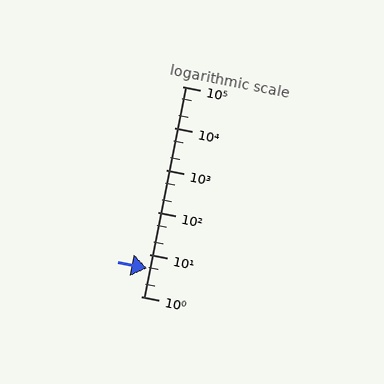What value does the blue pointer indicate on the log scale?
The pointer indicates approximately 4.7.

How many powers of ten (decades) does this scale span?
The scale spans 5 decades, from 1 to 100000.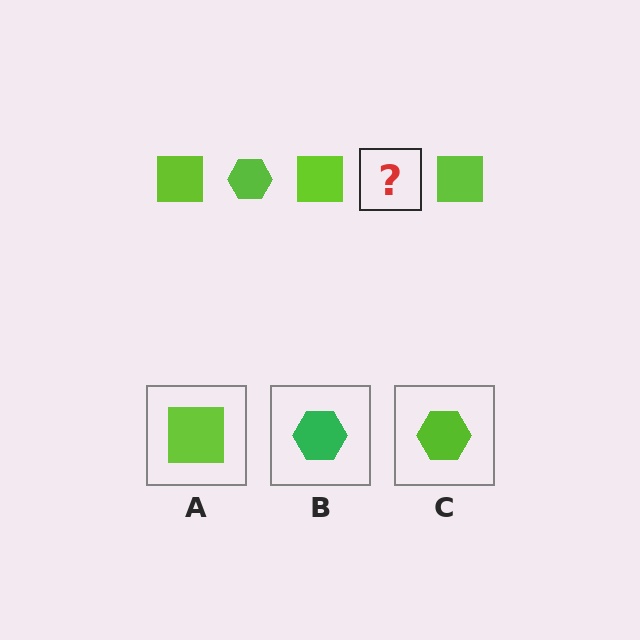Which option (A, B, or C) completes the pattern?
C.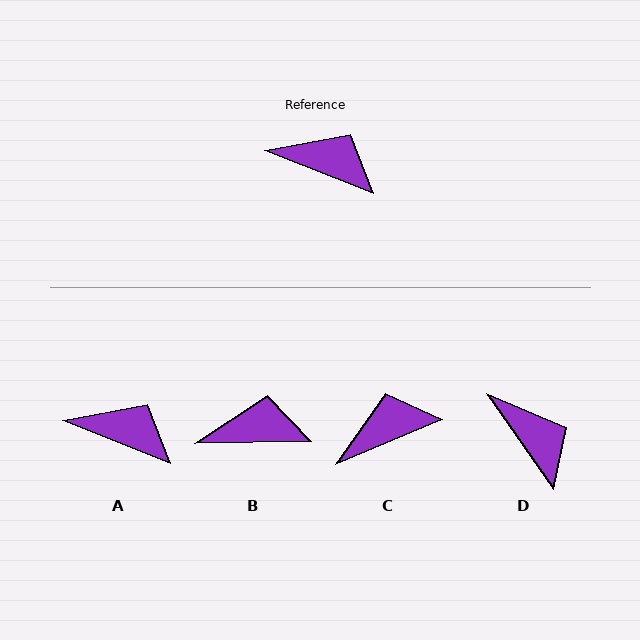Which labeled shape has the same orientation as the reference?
A.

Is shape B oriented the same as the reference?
No, it is off by about 23 degrees.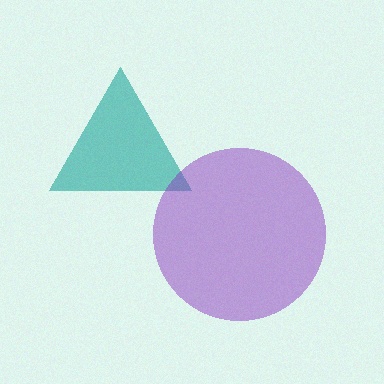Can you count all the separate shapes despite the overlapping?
Yes, there are 2 separate shapes.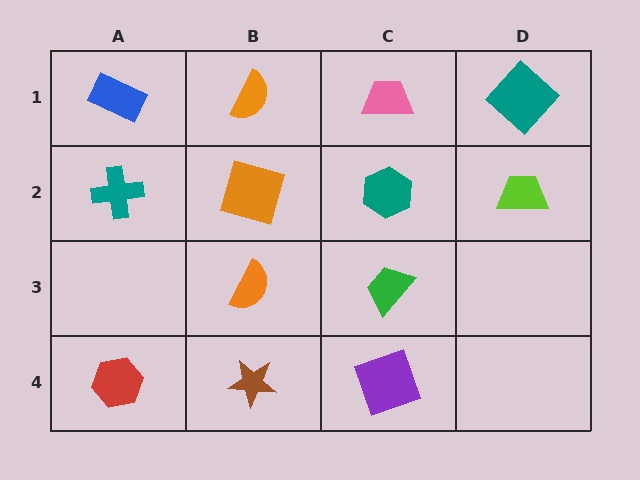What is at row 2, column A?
A teal cross.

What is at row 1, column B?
An orange semicircle.